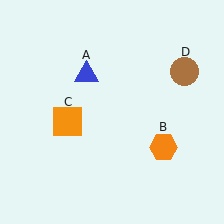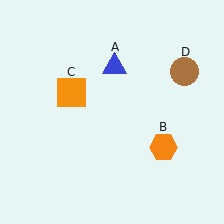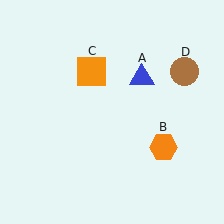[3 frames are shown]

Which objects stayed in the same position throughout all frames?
Orange hexagon (object B) and brown circle (object D) remained stationary.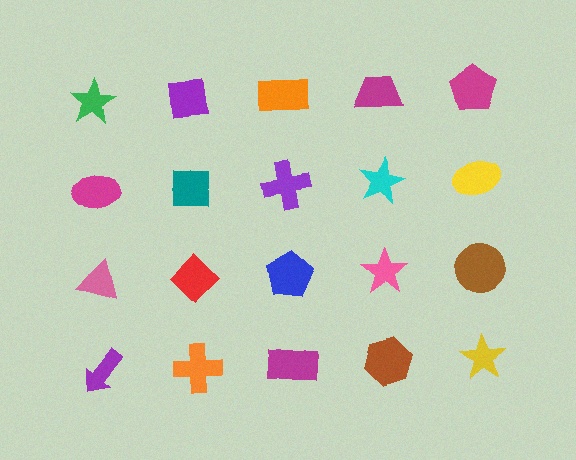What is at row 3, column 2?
A red diamond.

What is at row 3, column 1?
A pink triangle.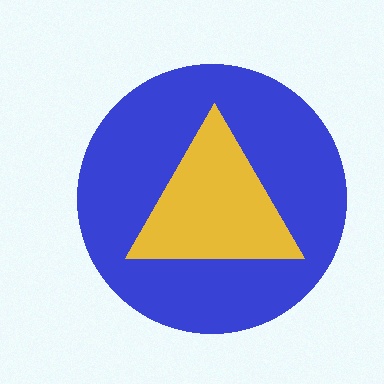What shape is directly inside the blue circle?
The yellow triangle.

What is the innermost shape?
The yellow triangle.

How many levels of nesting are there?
2.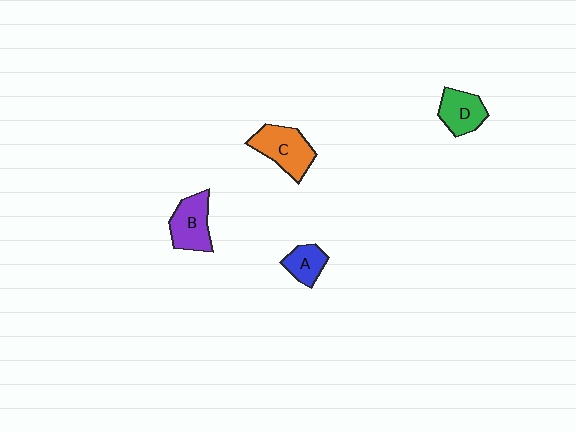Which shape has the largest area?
Shape C (orange).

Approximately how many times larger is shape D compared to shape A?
Approximately 1.3 times.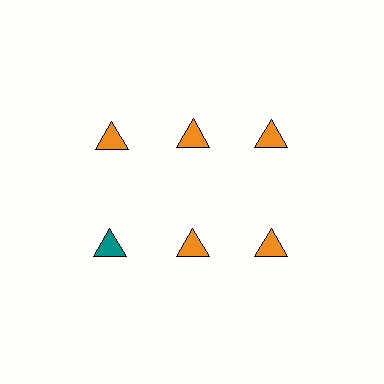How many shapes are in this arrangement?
There are 6 shapes arranged in a grid pattern.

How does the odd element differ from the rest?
It has a different color: teal instead of orange.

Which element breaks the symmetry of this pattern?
The teal triangle in the second row, leftmost column breaks the symmetry. All other shapes are orange triangles.